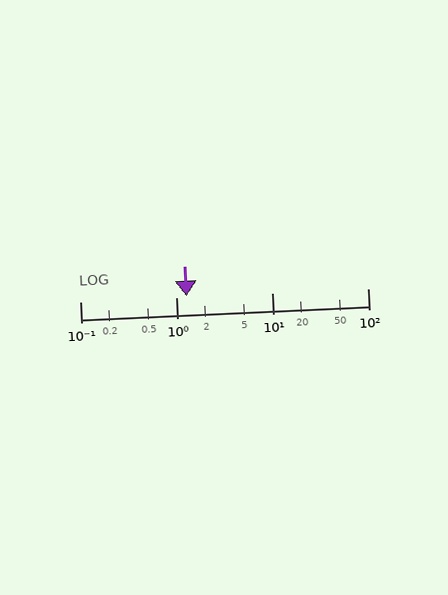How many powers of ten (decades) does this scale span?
The scale spans 3 decades, from 0.1 to 100.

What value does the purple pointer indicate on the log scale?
The pointer indicates approximately 1.3.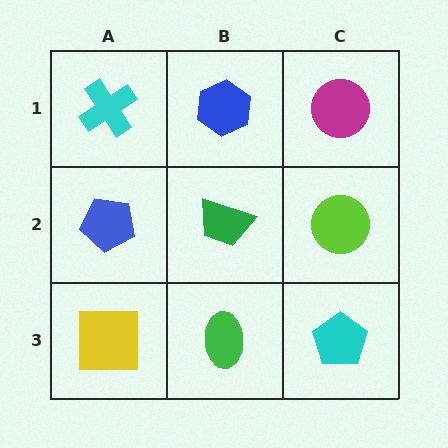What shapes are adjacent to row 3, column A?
A blue pentagon (row 2, column A), a green ellipse (row 3, column B).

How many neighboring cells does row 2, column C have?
3.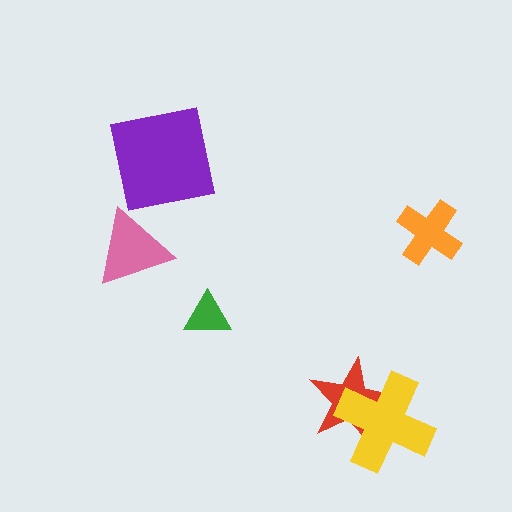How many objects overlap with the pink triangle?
0 objects overlap with the pink triangle.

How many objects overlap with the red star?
1 object overlaps with the red star.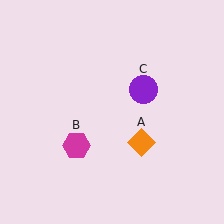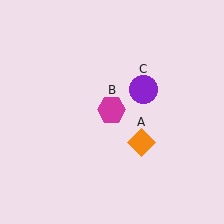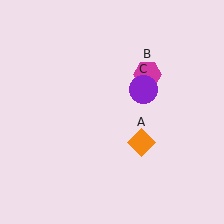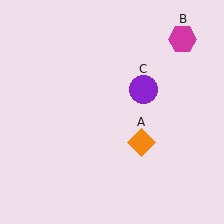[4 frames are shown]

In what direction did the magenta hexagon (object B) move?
The magenta hexagon (object B) moved up and to the right.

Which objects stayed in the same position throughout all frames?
Orange diamond (object A) and purple circle (object C) remained stationary.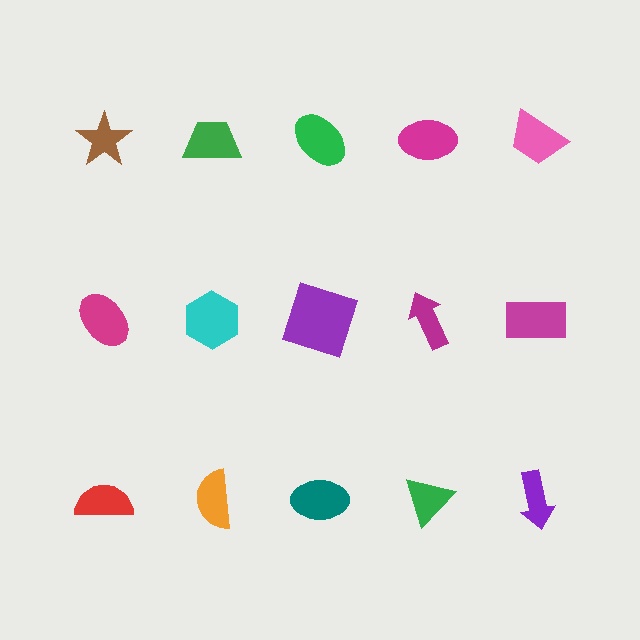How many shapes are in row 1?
5 shapes.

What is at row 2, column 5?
A magenta rectangle.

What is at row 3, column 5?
A purple arrow.